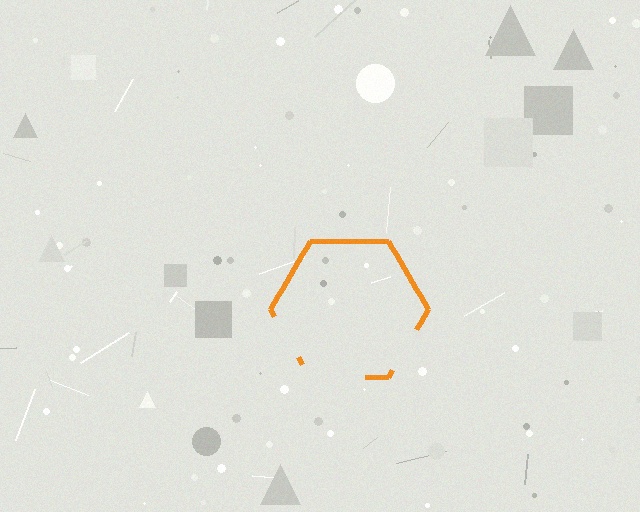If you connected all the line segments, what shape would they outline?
They would outline a hexagon.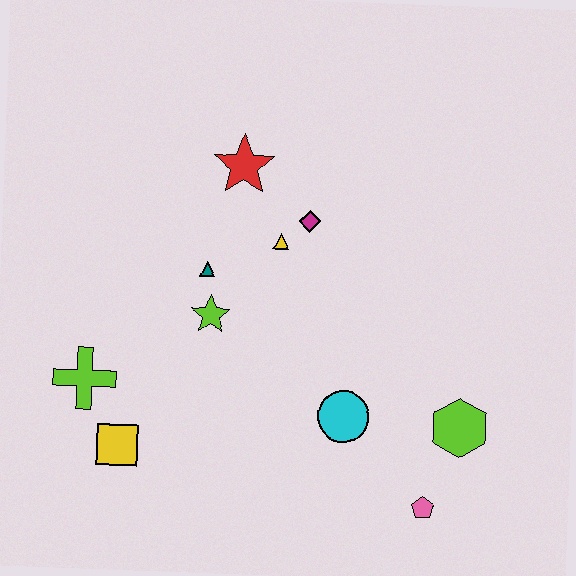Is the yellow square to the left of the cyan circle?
Yes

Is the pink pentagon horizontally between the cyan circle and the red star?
No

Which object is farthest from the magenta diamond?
The pink pentagon is farthest from the magenta diamond.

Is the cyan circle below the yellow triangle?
Yes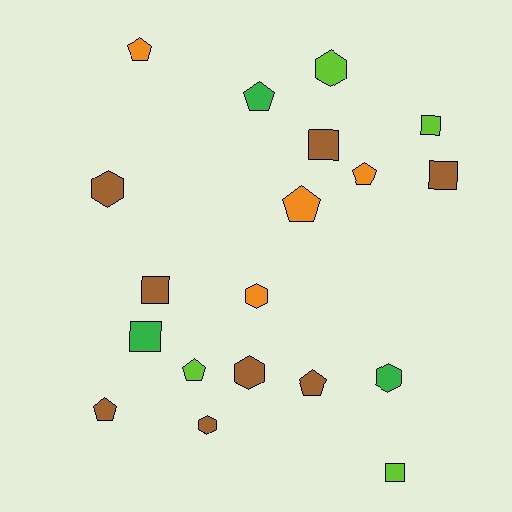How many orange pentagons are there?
There are 3 orange pentagons.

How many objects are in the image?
There are 19 objects.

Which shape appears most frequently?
Pentagon, with 7 objects.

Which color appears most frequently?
Brown, with 8 objects.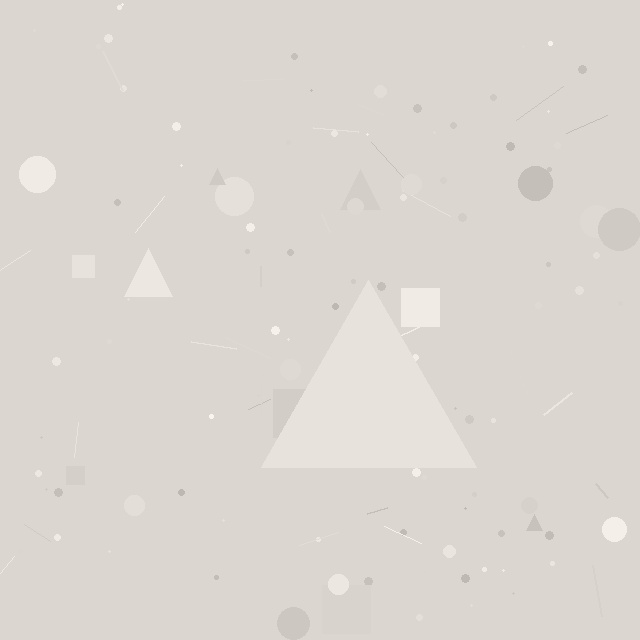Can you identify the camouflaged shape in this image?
The camouflaged shape is a triangle.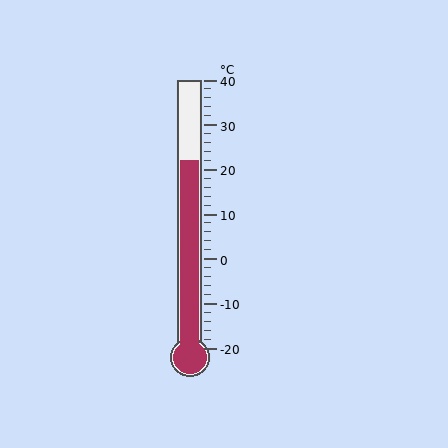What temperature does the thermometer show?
The thermometer shows approximately 22°C.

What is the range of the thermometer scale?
The thermometer scale ranges from -20°C to 40°C.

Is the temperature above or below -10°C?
The temperature is above -10°C.